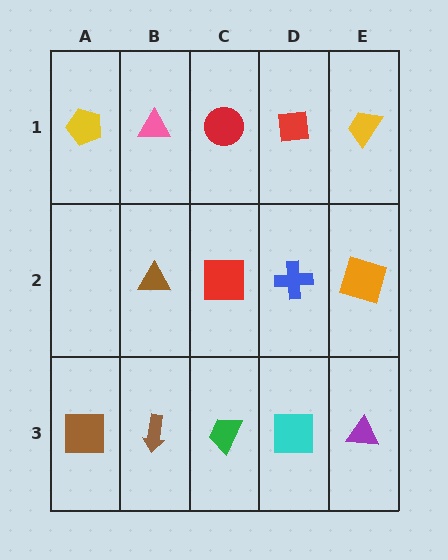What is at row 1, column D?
A red square.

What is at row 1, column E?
A yellow trapezoid.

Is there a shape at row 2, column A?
No, that cell is empty.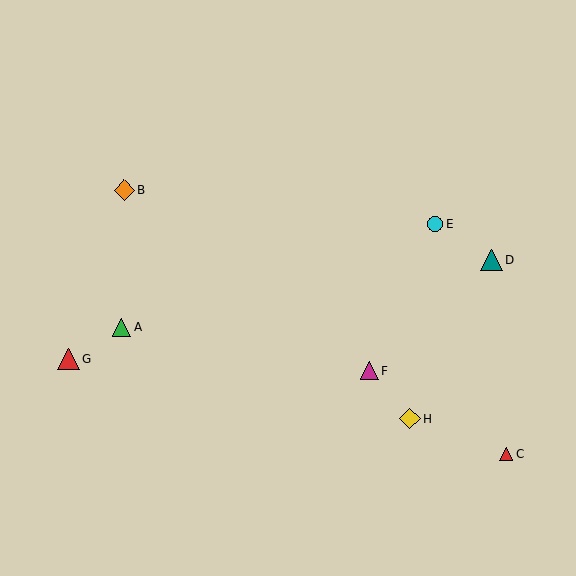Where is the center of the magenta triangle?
The center of the magenta triangle is at (370, 370).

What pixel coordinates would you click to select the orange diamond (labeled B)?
Click at (124, 190) to select the orange diamond B.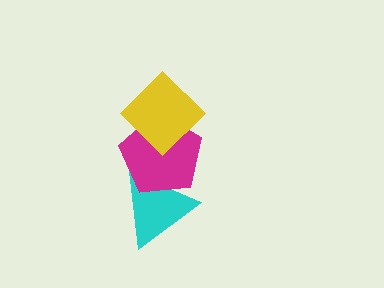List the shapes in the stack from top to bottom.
From top to bottom: the yellow diamond, the magenta pentagon, the cyan triangle.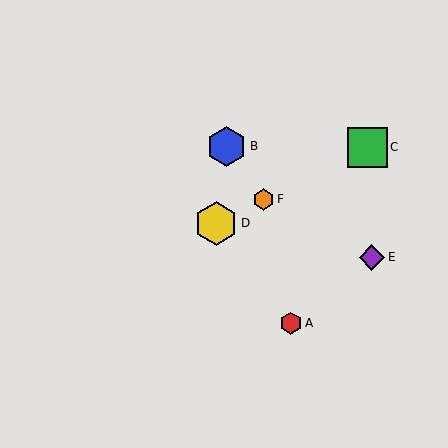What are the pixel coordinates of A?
Object A is at (291, 323).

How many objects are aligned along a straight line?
3 objects (C, D, F) are aligned along a straight line.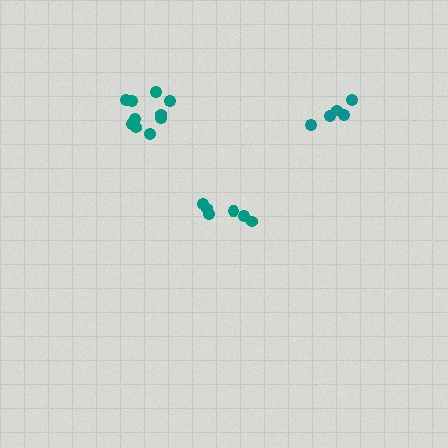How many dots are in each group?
Group 1: 5 dots, Group 2: 6 dots, Group 3: 10 dots (21 total).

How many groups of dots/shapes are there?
There are 3 groups.